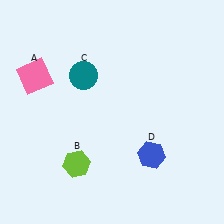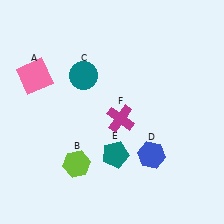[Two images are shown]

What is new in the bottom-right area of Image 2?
A teal pentagon (E) was added in the bottom-right area of Image 2.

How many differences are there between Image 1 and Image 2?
There are 2 differences between the two images.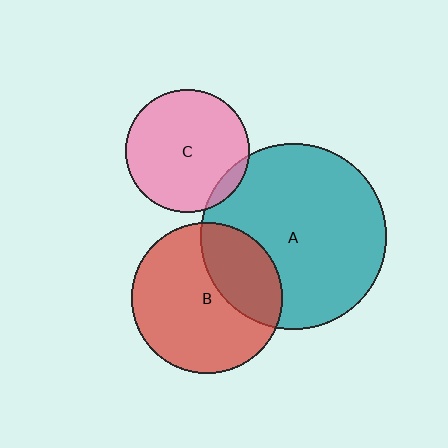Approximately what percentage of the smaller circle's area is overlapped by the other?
Approximately 30%.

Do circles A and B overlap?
Yes.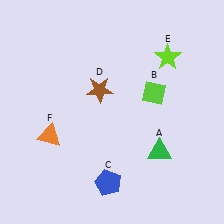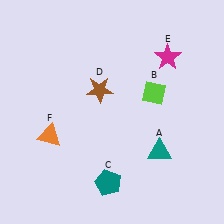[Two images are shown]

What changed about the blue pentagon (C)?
In Image 1, C is blue. In Image 2, it changed to teal.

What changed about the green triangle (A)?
In Image 1, A is green. In Image 2, it changed to teal.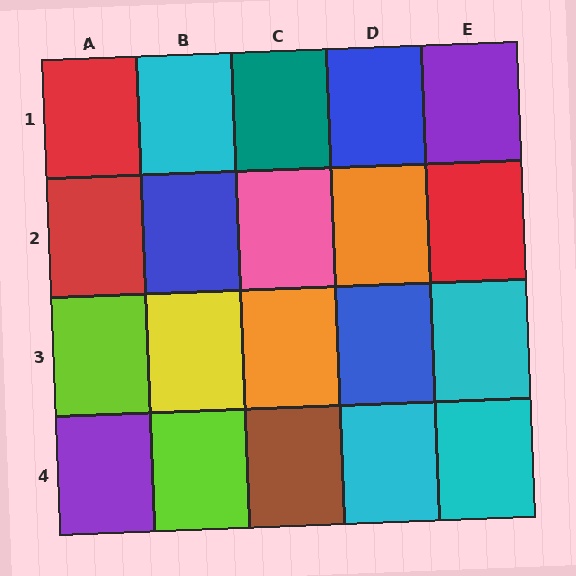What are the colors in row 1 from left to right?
Red, cyan, teal, blue, purple.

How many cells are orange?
2 cells are orange.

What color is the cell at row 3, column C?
Orange.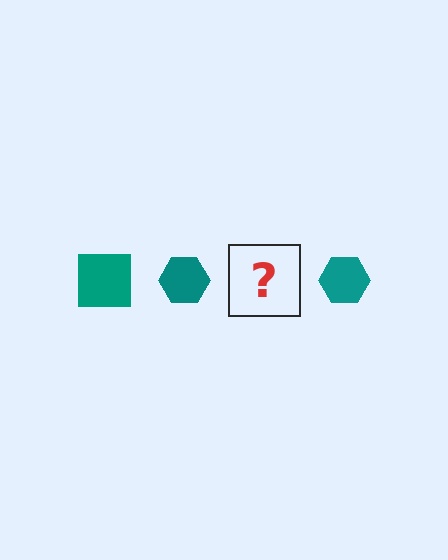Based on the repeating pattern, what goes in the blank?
The blank should be a teal square.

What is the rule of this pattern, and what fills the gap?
The rule is that the pattern cycles through square, hexagon shapes in teal. The gap should be filled with a teal square.